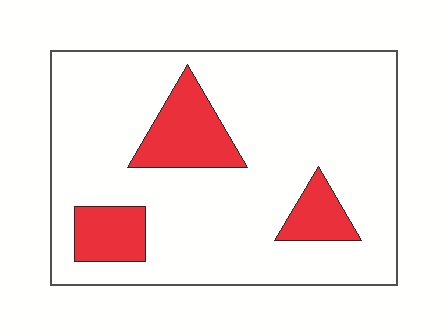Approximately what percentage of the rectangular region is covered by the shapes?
Approximately 15%.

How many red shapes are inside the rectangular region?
3.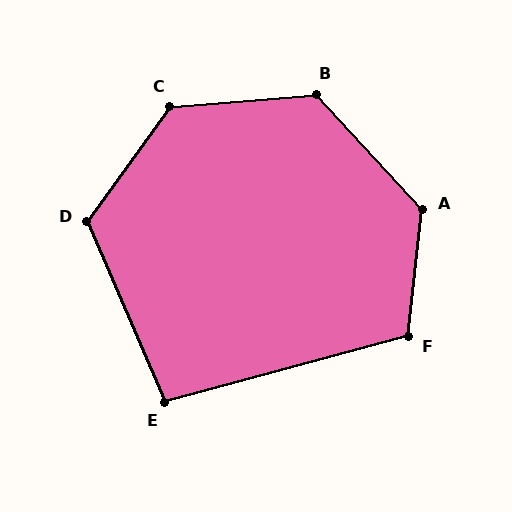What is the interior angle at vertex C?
Approximately 130 degrees (obtuse).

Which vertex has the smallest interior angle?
E, at approximately 98 degrees.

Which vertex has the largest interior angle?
A, at approximately 131 degrees.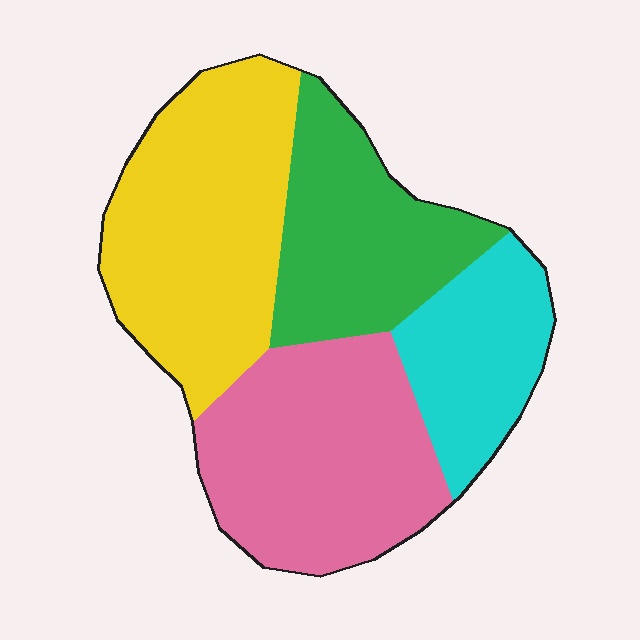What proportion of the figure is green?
Green takes up about one fifth (1/5) of the figure.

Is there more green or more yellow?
Yellow.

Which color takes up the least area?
Cyan, at roughly 15%.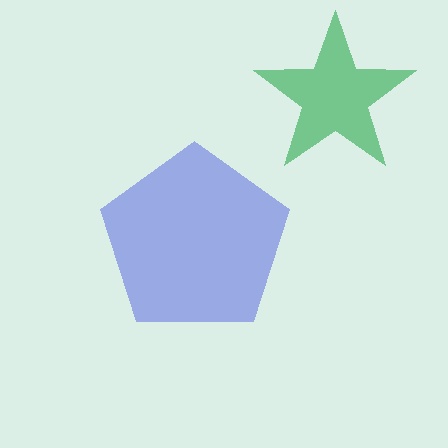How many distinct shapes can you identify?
There are 2 distinct shapes: a green star, a blue pentagon.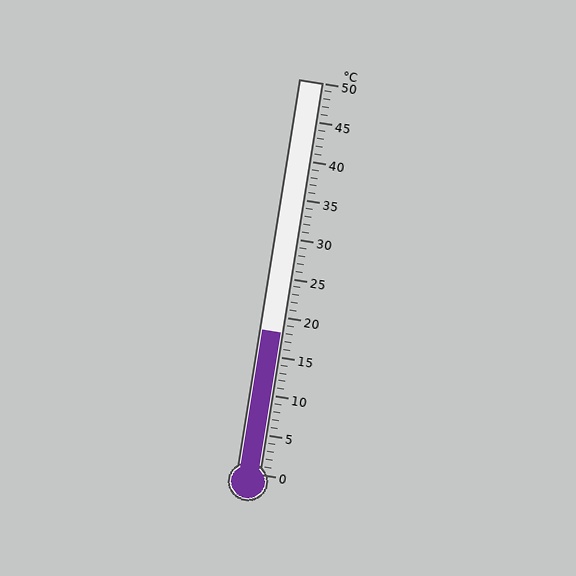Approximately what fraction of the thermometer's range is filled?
The thermometer is filled to approximately 35% of its range.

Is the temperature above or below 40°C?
The temperature is below 40°C.